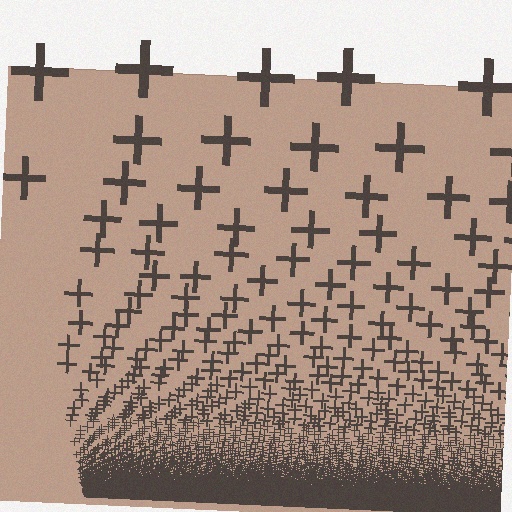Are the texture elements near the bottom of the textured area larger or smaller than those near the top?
Smaller. The gradient is inverted — elements near the bottom are smaller and denser.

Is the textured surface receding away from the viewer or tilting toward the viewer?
The surface appears to tilt toward the viewer. Texture elements get larger and sparser toward the top.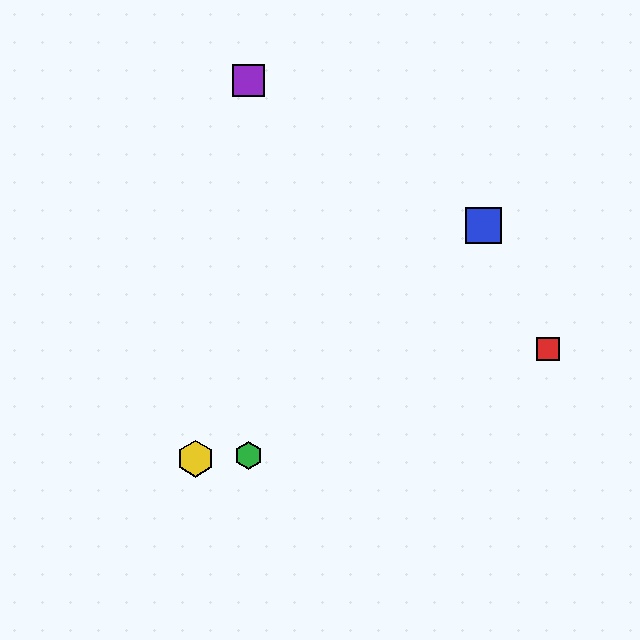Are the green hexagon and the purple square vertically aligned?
Yes, both are at x≈249.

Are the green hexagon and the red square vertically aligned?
No, the green hexagon is at x≈249 and the red square is at x≈548.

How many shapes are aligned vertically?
2 shapes (the green hexagon, the purple square) are aligned vertically.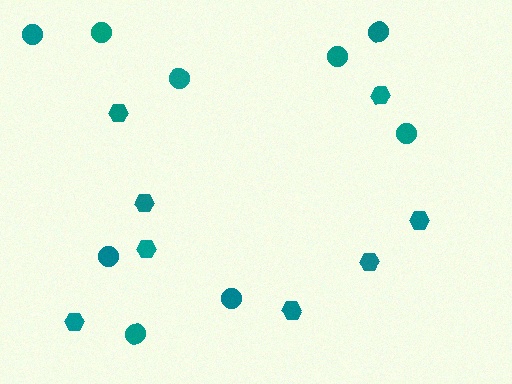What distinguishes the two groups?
There are 2 groups: one group of hexagons (8) and one group of circles (9).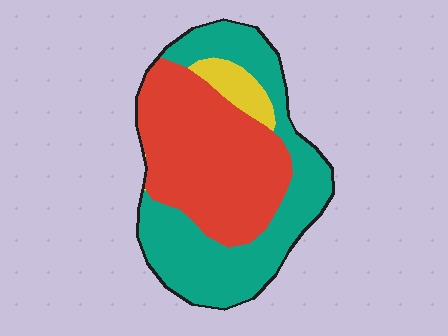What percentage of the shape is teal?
Teal takes up about one half (1/2) of the shape.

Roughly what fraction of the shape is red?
Red takes up about one half (1/2) of the shape.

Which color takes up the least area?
Yellow, at roughly 5%.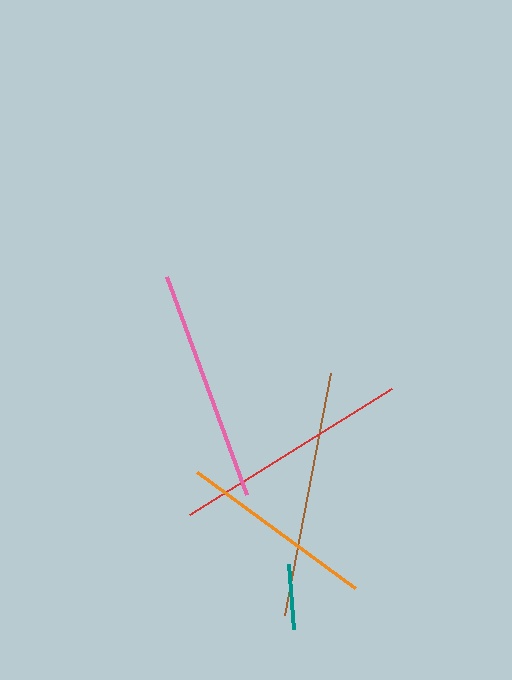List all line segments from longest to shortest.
From longest to shortest: brown, red, pink, orange, teal.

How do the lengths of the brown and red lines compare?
The brown and red lines are approximately the same length.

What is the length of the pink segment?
The pink segment is approximately 232 pixels long.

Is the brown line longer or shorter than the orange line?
The brown line is longer than the orange line.